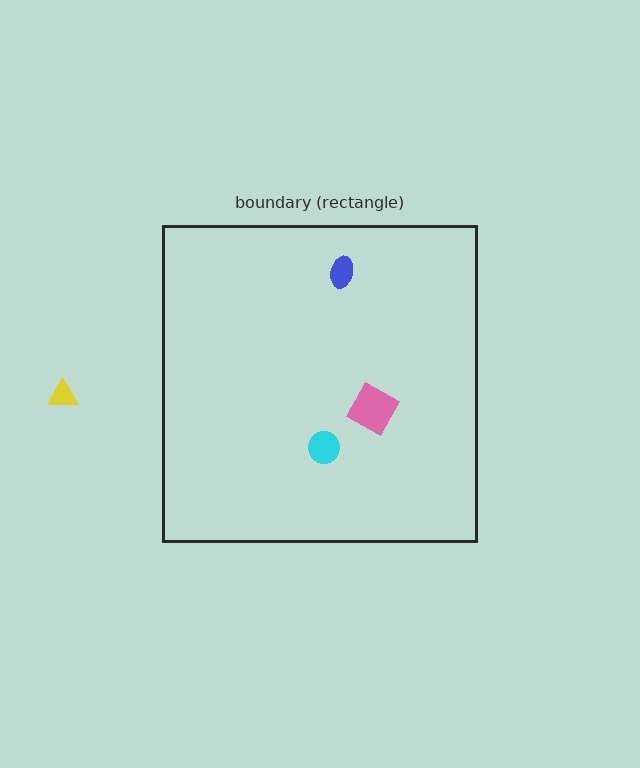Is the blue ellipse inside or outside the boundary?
Inside.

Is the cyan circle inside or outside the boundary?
Inside.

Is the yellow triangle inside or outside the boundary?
Outside.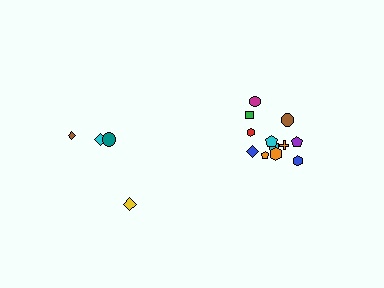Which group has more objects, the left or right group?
The right group.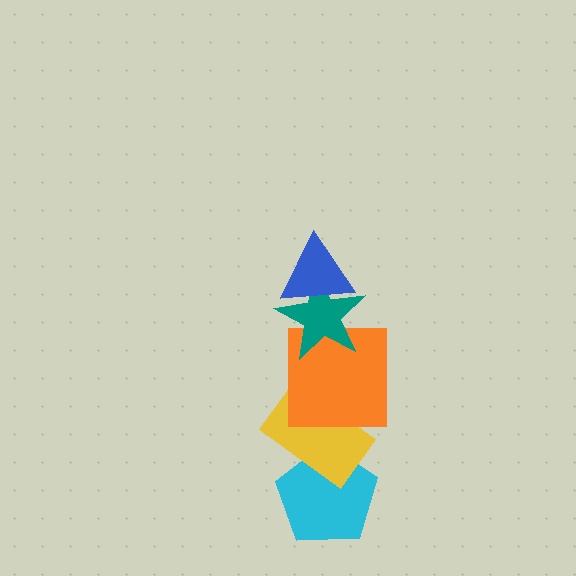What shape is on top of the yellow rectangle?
The orange square is on top of the yellow rectangle.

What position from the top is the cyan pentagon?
The cyan pentagon is 5th from the top.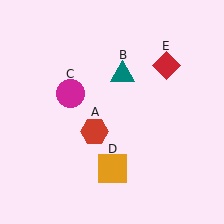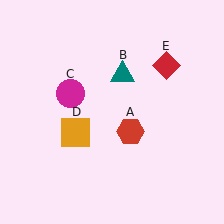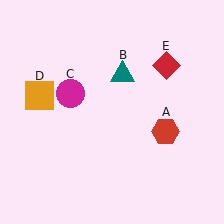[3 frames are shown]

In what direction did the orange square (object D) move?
The orange square (object D) moved up and to the left.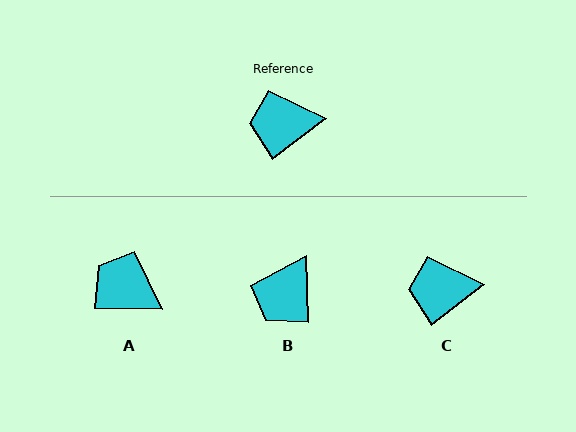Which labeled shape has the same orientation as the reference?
C.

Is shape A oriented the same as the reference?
No, it is off by about 38 degrees.